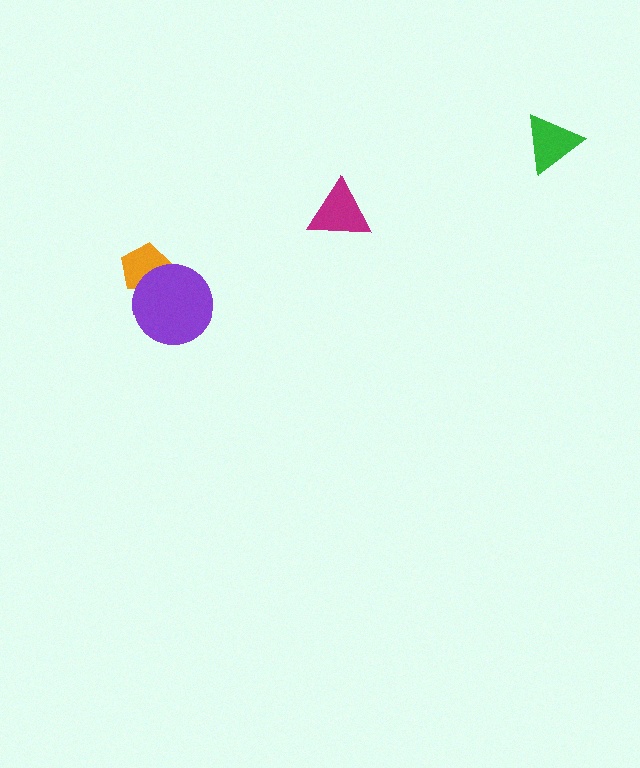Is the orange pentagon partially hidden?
Yes, it is partially covered by another shape.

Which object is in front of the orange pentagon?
The purple circle is in front of the orange pentagon.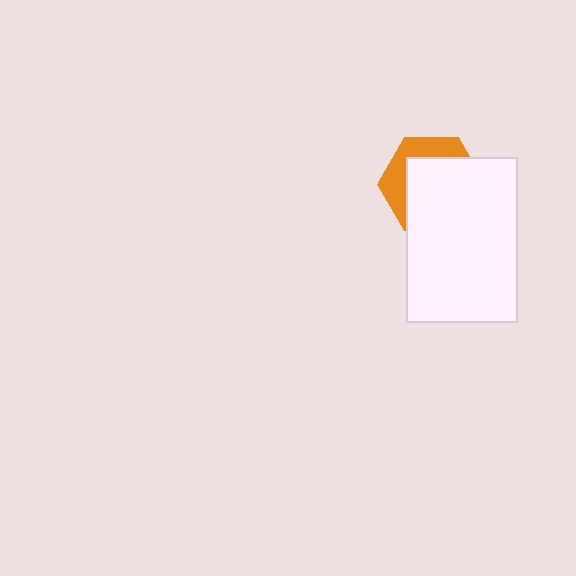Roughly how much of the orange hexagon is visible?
A small part of it is visible (roughly 34%).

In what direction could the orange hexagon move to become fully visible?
The orange hexagon could move toward the upper-left. That would shift it out from behind the white rectangle entirely.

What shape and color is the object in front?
The object in front is a white rectangle.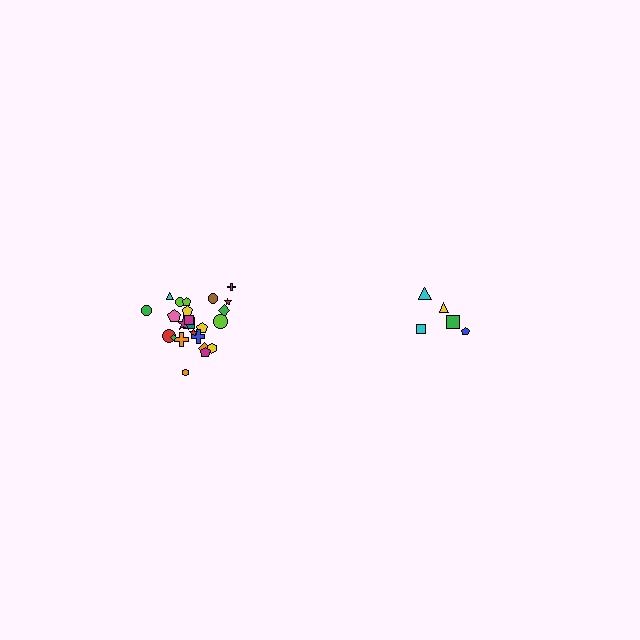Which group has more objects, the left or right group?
The left group.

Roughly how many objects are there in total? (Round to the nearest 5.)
Roughly 30 objects in total.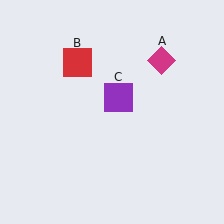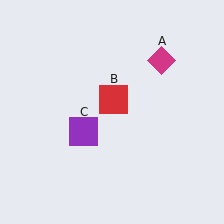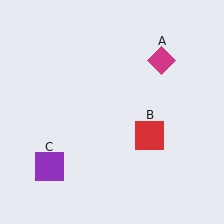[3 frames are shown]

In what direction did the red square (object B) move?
The red square (object B) moved down and to the right.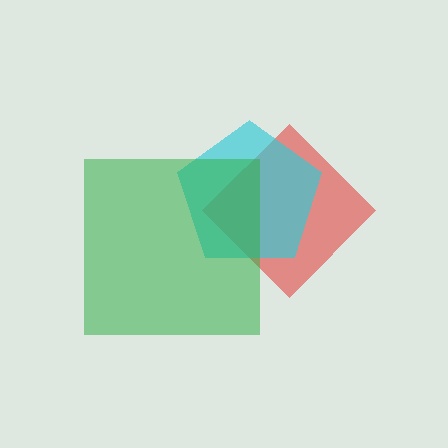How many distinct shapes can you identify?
There are 3 distinct shapes: a red diamond, a cyan pentagon, a green square.